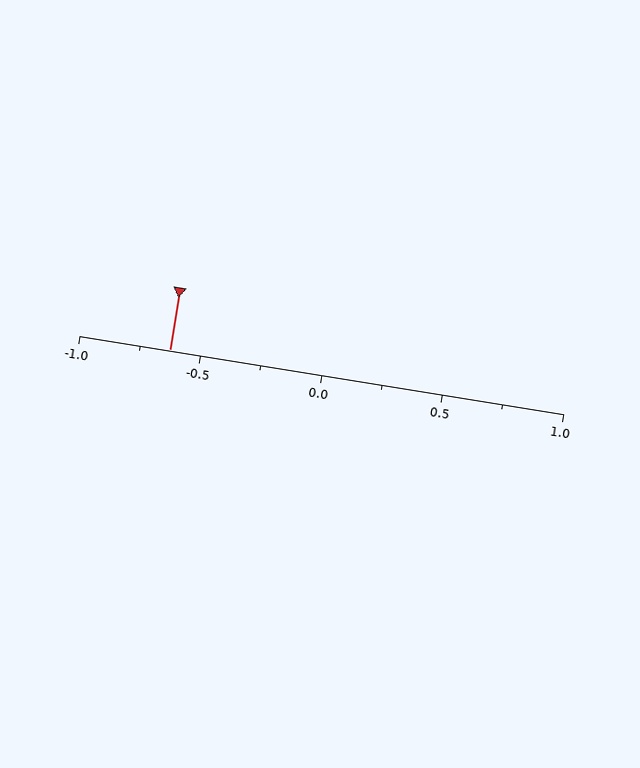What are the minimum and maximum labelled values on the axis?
The axis runs from -1.0 to 1.0.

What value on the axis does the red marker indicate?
The marker indicates approximately -0.62.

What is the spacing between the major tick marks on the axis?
The major ticks are spaced 0.5 apart.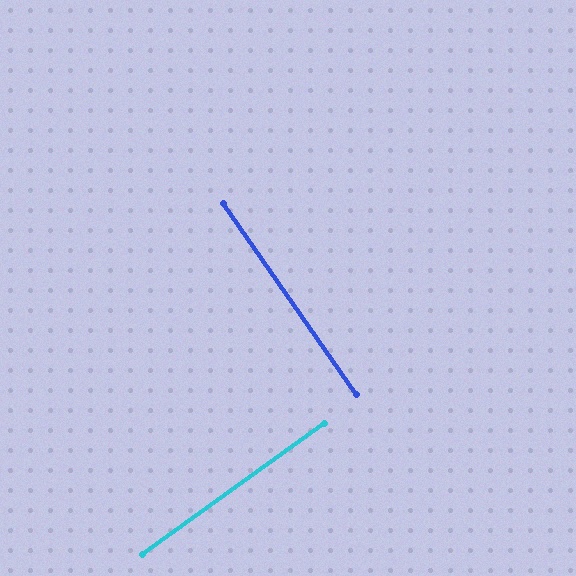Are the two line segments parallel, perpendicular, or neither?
Perpendicular — they meet at approximately 89°.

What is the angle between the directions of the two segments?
Approximately 89 degrees.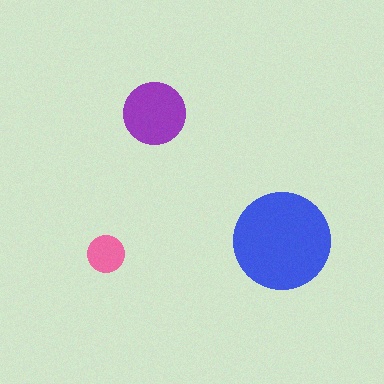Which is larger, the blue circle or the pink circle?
The blue one.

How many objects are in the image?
There are 3 objects in the image.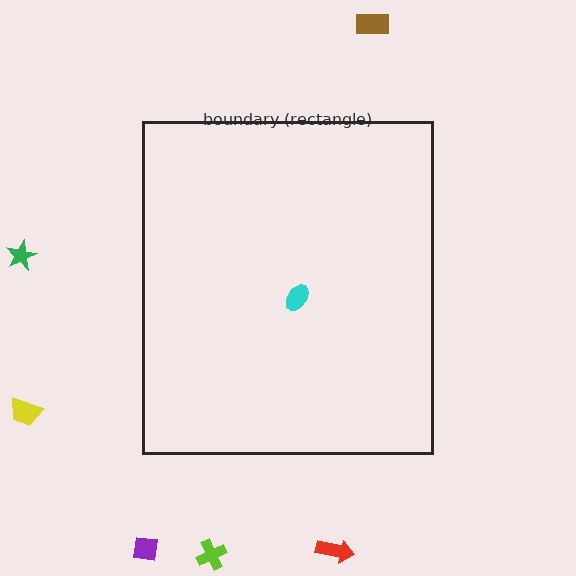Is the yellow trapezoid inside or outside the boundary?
Outside.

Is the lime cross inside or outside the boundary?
Outside.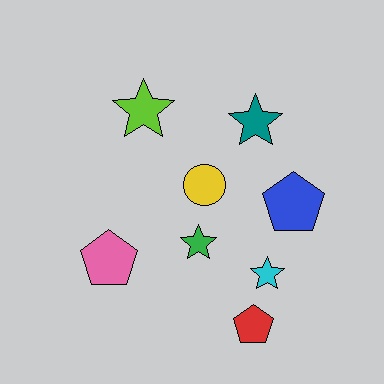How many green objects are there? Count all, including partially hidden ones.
There is 1 green object.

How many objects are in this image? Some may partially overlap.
There are 8 objects.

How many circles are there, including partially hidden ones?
There is 1 circle.